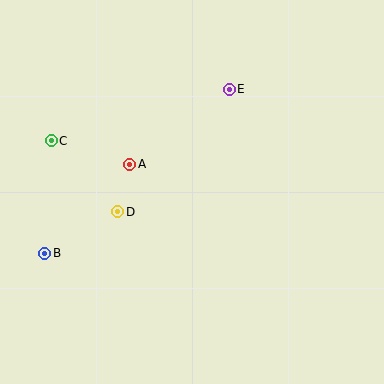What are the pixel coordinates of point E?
Point E is at (229, 89).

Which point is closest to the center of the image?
Point A at (130, 164) is closest to the center.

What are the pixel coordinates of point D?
Point D is at (118, 212).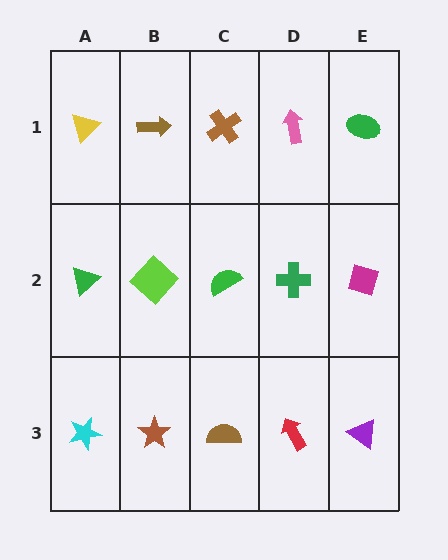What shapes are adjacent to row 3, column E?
A magenta diamond (row 2, column E), a red arrow (row 3, column D).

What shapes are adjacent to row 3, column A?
A green triangle (row 2, column A), a brown star (row 3, column B).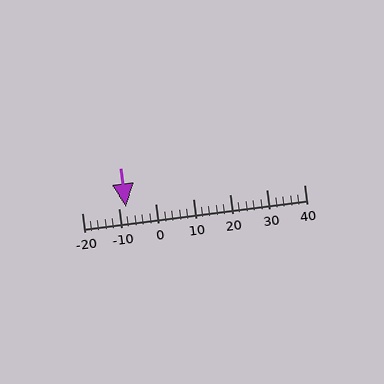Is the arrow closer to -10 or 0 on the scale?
The arrow is closer to -10.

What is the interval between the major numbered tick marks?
The major tick marks are spaced 10 units apart.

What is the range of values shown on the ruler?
The ruler shows values from -20 to 40.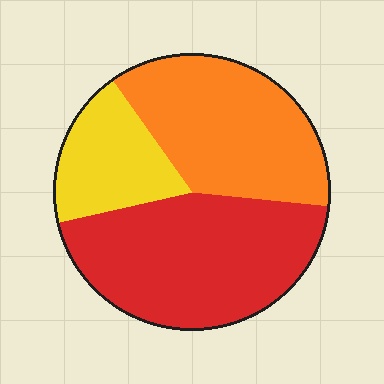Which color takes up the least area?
Yellow, at roughly 20%.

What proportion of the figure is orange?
Orange takes up about three eighths (3/8) of the figure.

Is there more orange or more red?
Red.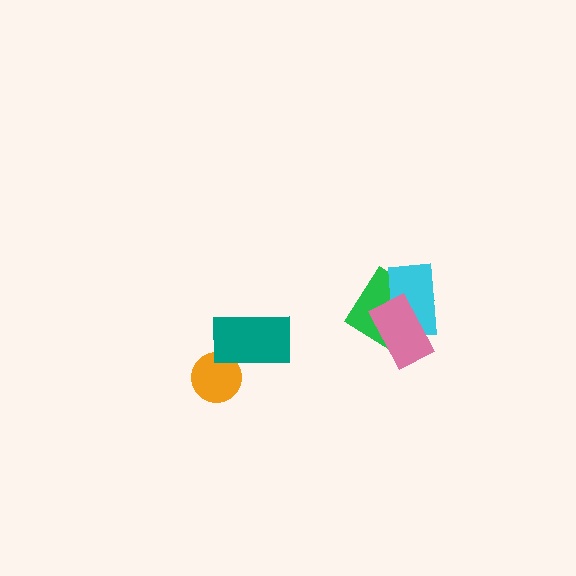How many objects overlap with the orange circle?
1 object overlaps with the orange circle.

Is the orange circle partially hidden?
Yes, it is partially covered by another shape.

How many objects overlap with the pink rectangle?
2 objects overlap with the pink rectangle.